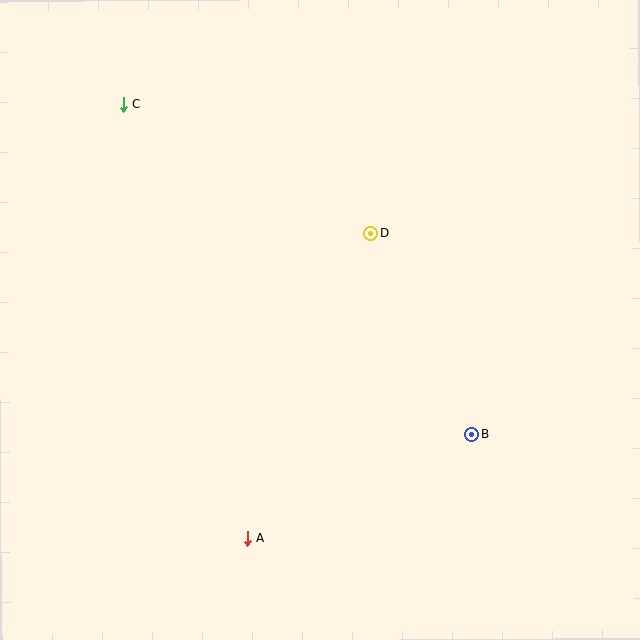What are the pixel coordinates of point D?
Point D is at (371, 233).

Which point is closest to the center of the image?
Point D at (371, 233) is closest to the center.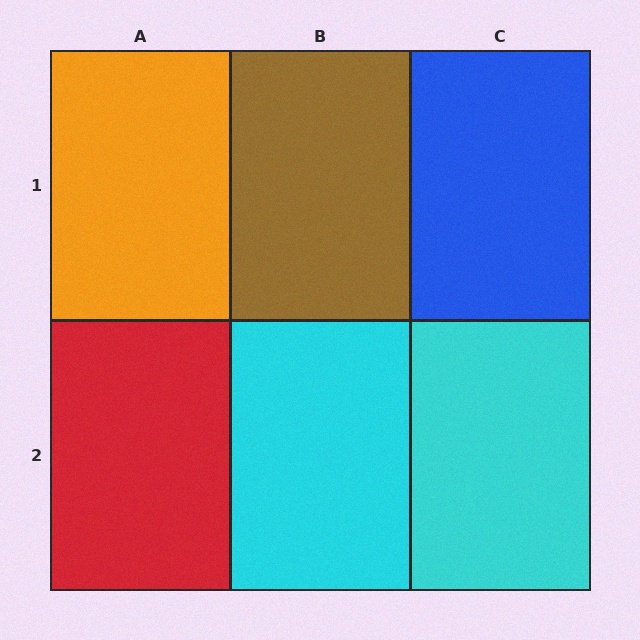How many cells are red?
1 cell is red.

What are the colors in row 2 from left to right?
Red, cyan, cyan.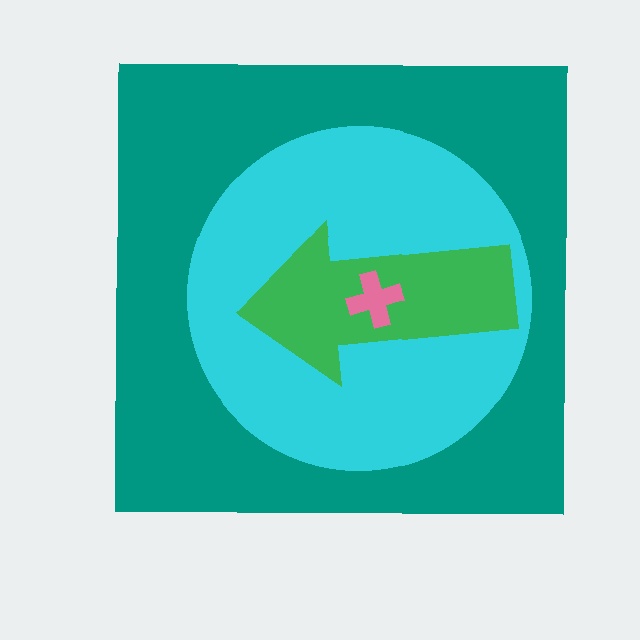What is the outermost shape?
The teal square.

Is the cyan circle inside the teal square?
Yes.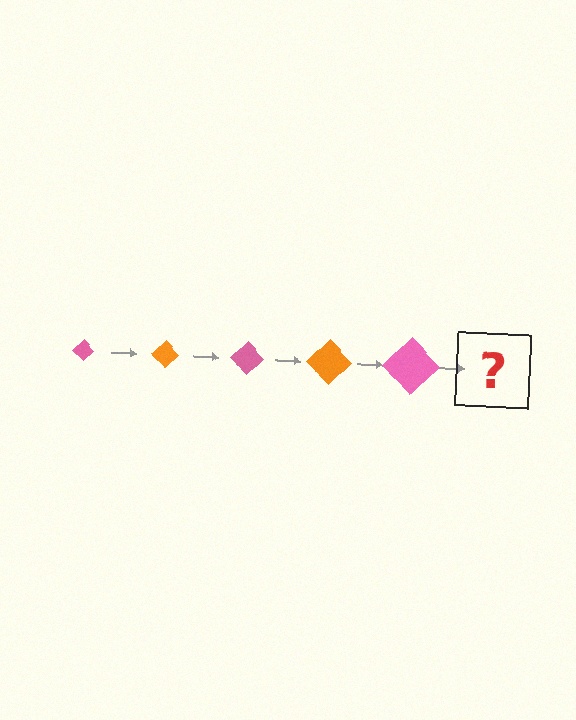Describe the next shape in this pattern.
It should be an orange diamond, larger than the previous one.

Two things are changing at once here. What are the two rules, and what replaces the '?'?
The two rules are that the diamond grows larger each step and the color cycles through pink and orange. The '?' should be an orange diamond, larger than the previous one.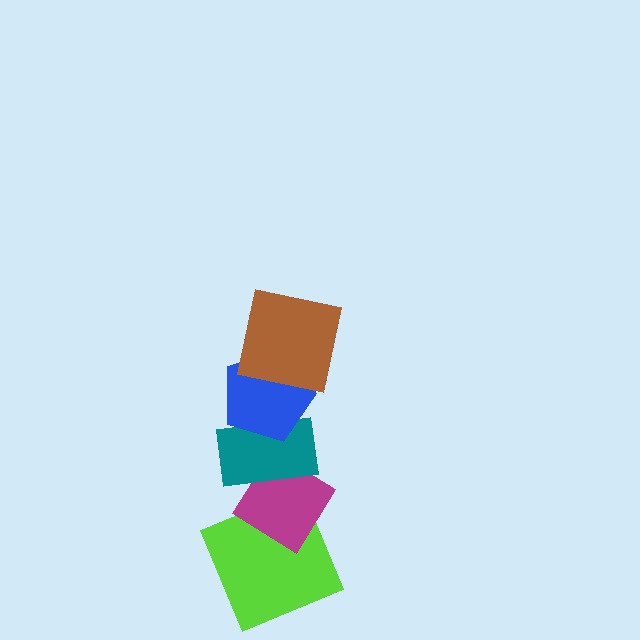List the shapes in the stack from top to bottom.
From top to bottom: the brown square, the blue pentagon, the teal rectangle, the magenta diamond, the lime square.